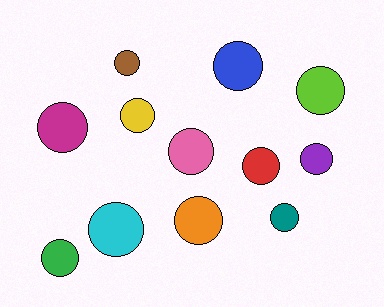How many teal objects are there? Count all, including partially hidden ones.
There is 1 teal object.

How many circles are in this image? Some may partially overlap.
There are 12 circles.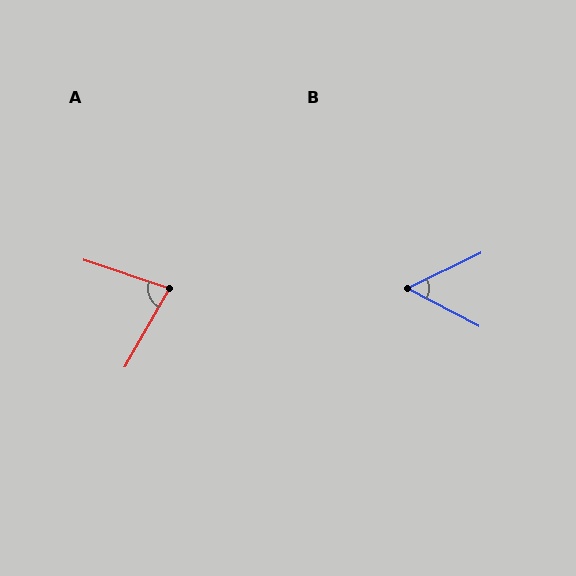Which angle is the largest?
A, at approximately 79 degrees.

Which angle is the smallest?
B, at approximately 53 degrees.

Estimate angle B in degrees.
Approximately 53 degrees.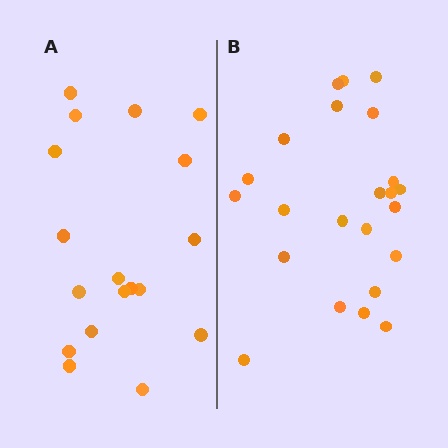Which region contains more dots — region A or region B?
Region B (the right region) has more dots.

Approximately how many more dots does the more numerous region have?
Region B has about 5 more dots than region A.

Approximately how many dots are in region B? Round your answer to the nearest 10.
About 20 dots. (The exact count is 23, which rounds to 20.)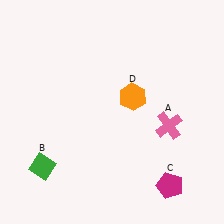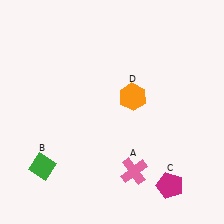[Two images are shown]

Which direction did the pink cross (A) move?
The pink cross (A) moved down.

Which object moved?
The pink cross (A) moved down.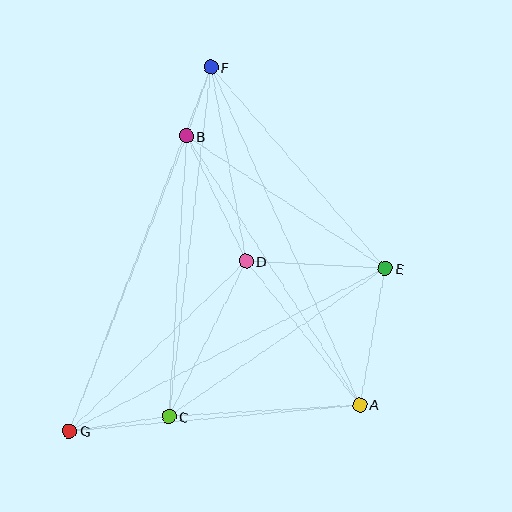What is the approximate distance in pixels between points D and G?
The distance between D and G is approximately 245 pixels.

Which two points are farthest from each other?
Points F and G are farthest from each other.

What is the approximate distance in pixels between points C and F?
The distance between C and F is approximately 352 pixels.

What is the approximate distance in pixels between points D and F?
The distance between D and F is approximately 197 pixels.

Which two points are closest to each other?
Points B and F are closest to each other.